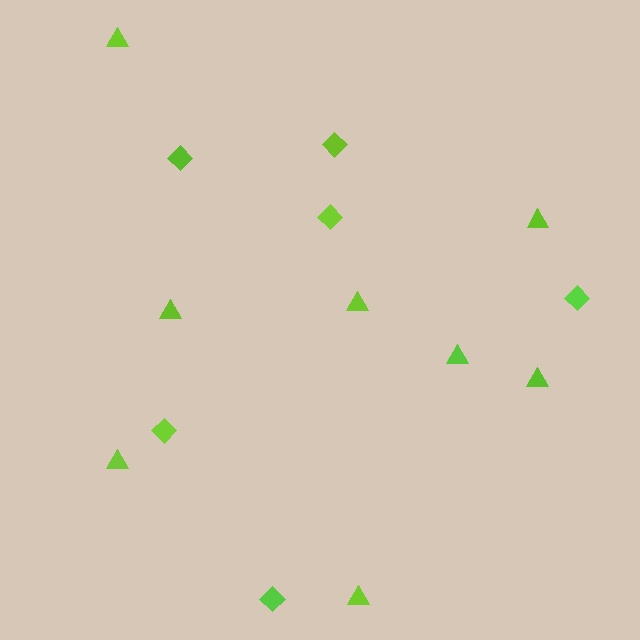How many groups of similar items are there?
There are 2 groups: one group of triangles (8) and one group of diamonds (6).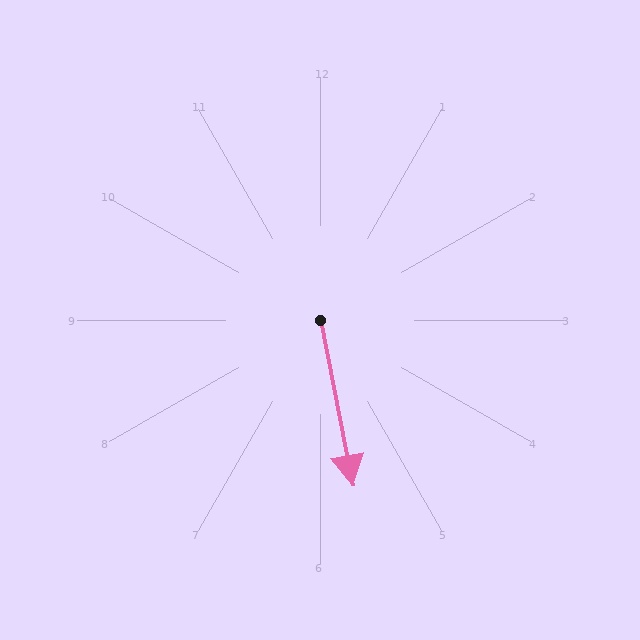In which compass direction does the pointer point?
South.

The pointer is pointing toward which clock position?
Roughly 6 o'clock.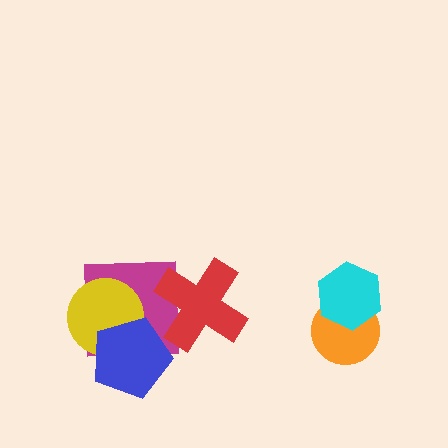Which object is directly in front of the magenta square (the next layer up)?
The yellow circle is directly in front of the magenta square.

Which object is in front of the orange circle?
The cyan hexagon is in front of the orange circle.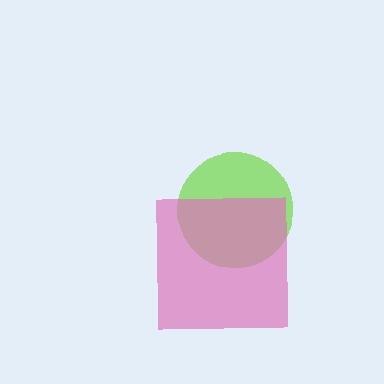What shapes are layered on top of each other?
The layered shapes are: a lime circle, a pink square.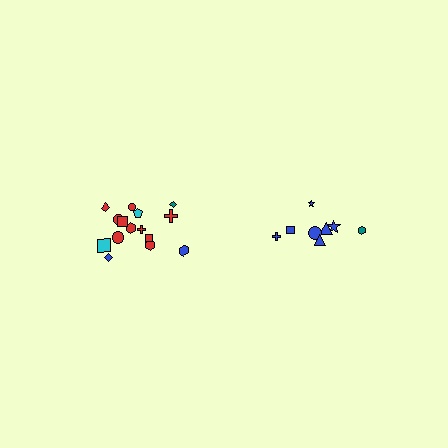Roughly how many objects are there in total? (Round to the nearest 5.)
Roughly 25 objects in total.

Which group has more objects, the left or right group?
The left group.